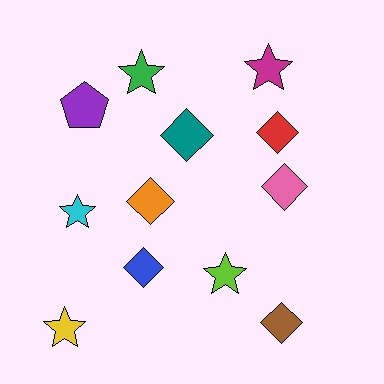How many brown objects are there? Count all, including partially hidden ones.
There is 1 brown object.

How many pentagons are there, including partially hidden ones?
There is 1 pentagon.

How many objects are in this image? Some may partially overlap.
There are 12 objects.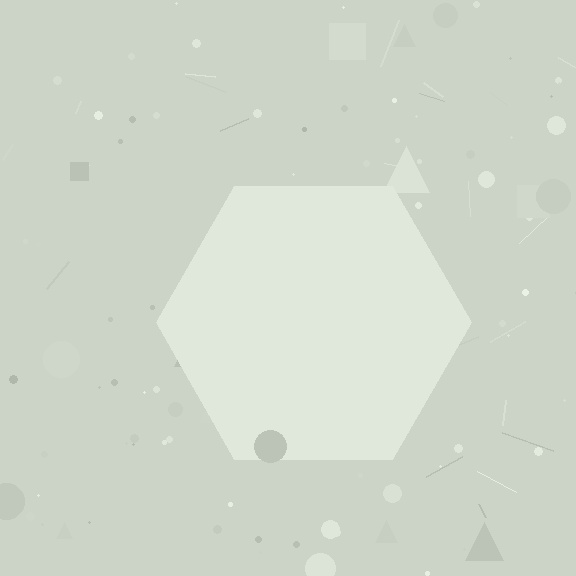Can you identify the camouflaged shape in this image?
The camouflaged shape is a hexagon.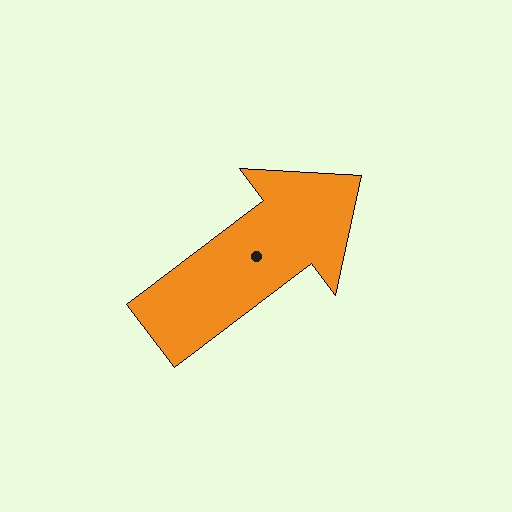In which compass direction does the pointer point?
Northeast.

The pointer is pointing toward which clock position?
Roughly 2 o'clock.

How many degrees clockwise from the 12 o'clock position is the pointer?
Approximately 53 degrees.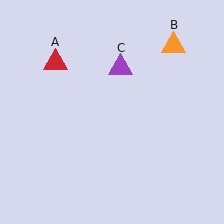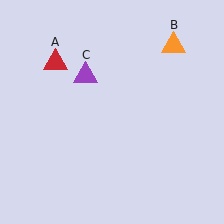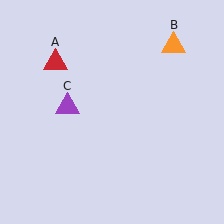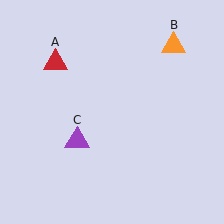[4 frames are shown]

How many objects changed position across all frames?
1 object changed position: purple triangle (object C).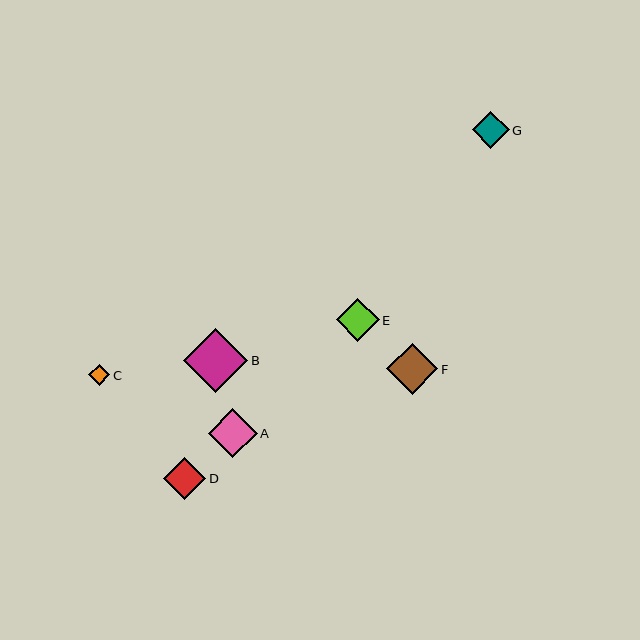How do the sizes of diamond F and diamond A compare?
Diamond F and diamond A are approximately the same size.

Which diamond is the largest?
Diamond B is the largest with a size of approximately 64 pixels.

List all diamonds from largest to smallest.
From largest to smallest: B, F, A, E, D, G, C.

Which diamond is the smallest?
Diamond C is the smallest with a size of approximately 21 pixels.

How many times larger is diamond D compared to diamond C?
Diamond D is approximately 2.0 times the size of diamond C.